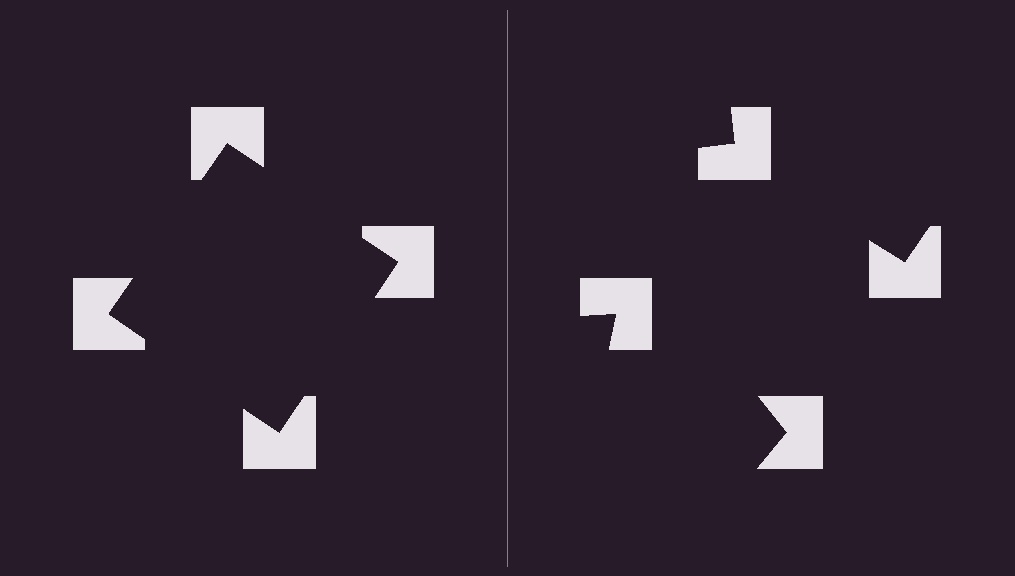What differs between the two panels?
The notched squares are positioned identically on both sides; only the wedge orientations differ. On the left they align to a square; on the right they are misaligned.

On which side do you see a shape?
An illusory square appears on the left side. On the right side the wedge cuts are rotated, so no coherent shape forms.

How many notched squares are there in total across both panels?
8 — 4 on each side.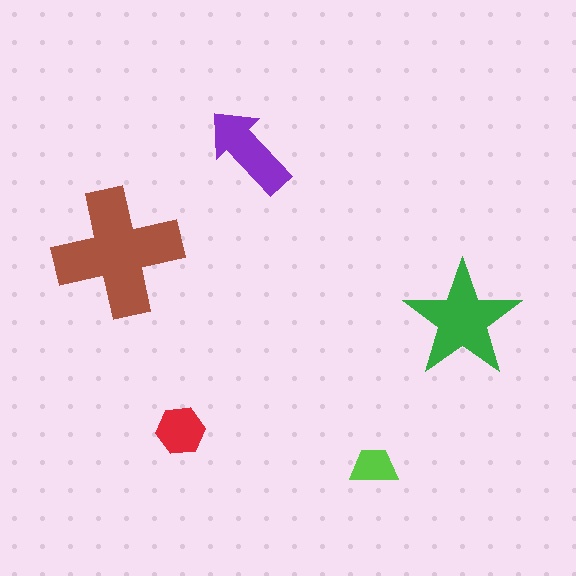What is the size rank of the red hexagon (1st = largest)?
4th.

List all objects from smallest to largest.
The lime trapezoid, the red hexagon, the purple arrow, the green star, the brown cross.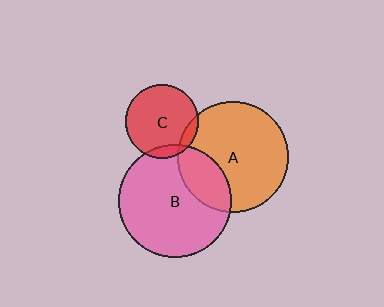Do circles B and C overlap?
Yes.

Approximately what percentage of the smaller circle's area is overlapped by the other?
Approximately 10%.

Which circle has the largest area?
Circle B (pink).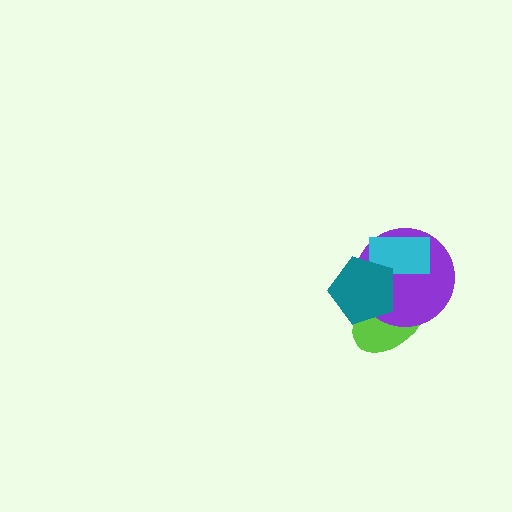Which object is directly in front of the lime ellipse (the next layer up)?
The purple circle is directly in front of the lime ellipse.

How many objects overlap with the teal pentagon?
3 objects overlap with the teal pentagon.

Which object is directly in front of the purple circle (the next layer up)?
The cyan rectangle is directly in front of the purple circle.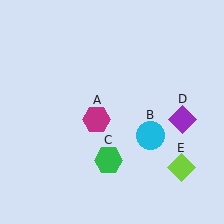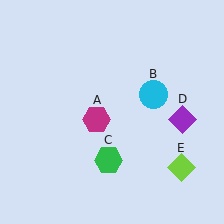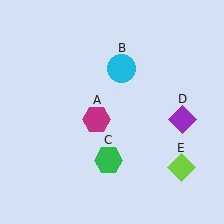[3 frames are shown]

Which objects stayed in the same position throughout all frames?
Magenta hexagon (object A) and green hexagon (object C) and purple diamond (object D) and lime diamond (object E) remained stationary.